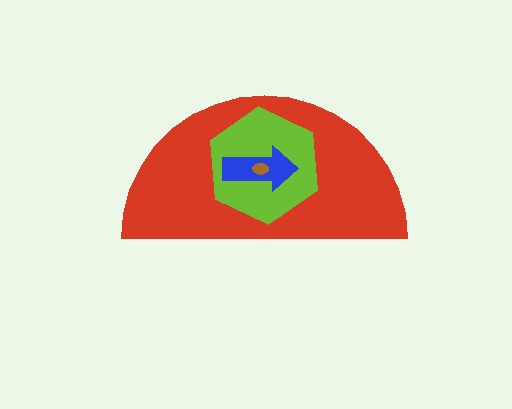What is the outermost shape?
The red semicircle.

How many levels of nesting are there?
4.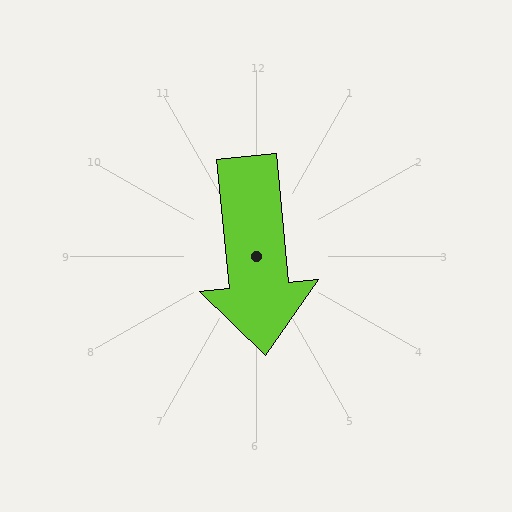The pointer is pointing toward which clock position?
Roughly 6 o'clock.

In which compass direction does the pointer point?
South.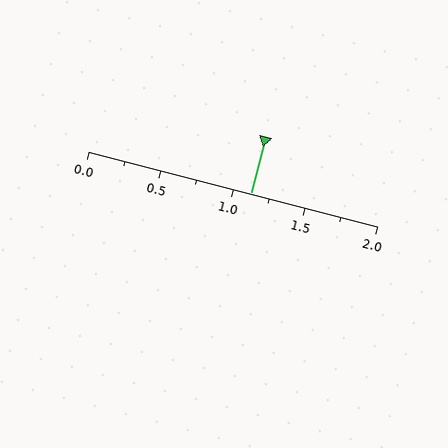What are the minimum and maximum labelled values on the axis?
The axis runs from 0.0 to 2.0.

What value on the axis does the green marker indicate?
The marker indicates approximately 1.12.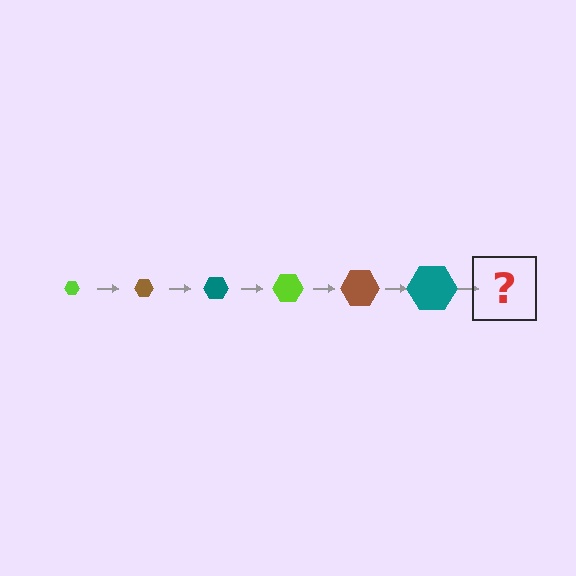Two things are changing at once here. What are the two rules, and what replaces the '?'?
The two rules are that the hexagon grows larger each step and the color cycles through lime, brown, and teal. The '?' should be a lime hexagon, larger than the previous one.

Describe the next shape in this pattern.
It should be a lime hexagon, larger than the previous one.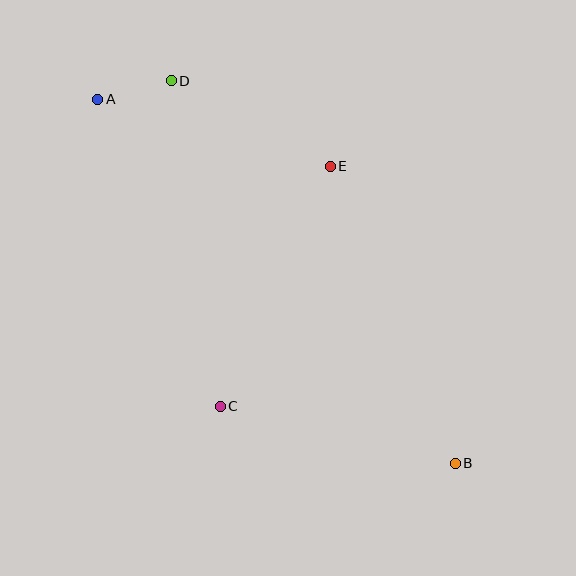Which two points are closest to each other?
Points A and D are closest to each other.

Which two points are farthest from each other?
Points A and B are farthest from each other.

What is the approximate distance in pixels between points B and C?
The distance between B and C is approximately 242 pixels.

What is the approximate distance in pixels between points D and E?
The distance between D and E is approximately 181 pixels.